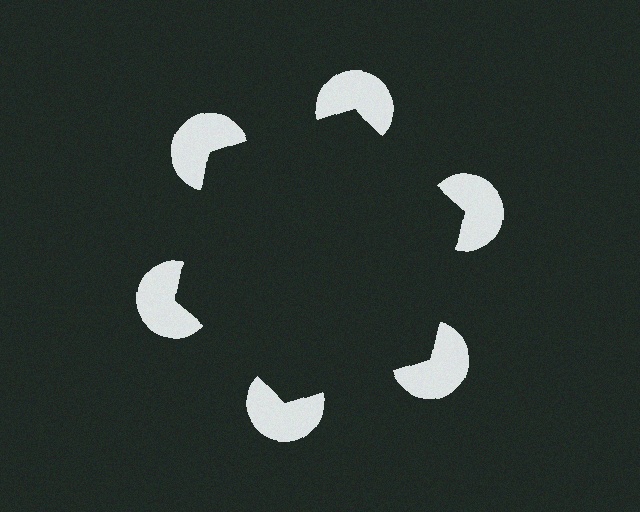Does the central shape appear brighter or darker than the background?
It typically appears slightly darker than the background, even though no actual brightness change is drawn.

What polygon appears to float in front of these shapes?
An illusory hexagon — its edges are inferred from the aligned wedge cuts in the pac-man discs, not physically drawn.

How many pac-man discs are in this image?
There are 6 — one at each vertex of the illusory hexagon.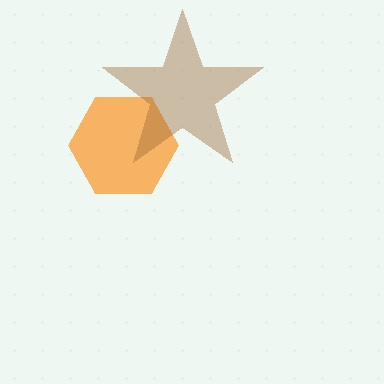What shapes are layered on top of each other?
The layered shapes are: an orange hexagon, a brown star.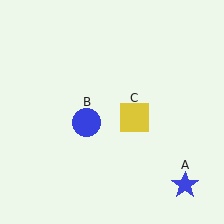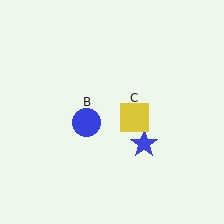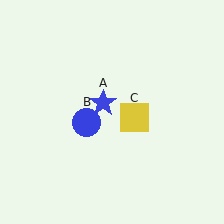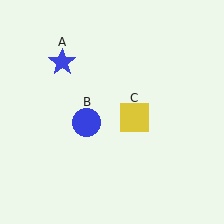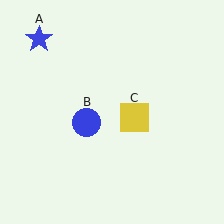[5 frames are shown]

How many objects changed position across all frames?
1 object changed position: blue star (object A).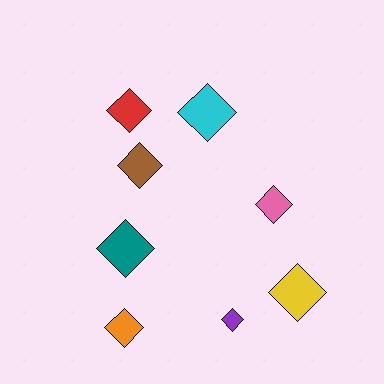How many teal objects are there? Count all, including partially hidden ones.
There is 1 teal object.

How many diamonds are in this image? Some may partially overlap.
There are 8 diamonds.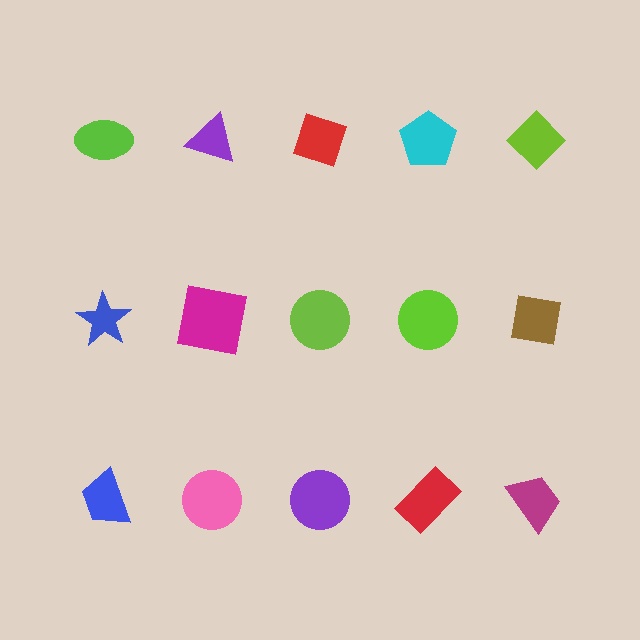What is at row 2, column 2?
A magenta square.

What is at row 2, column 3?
A lime circle.